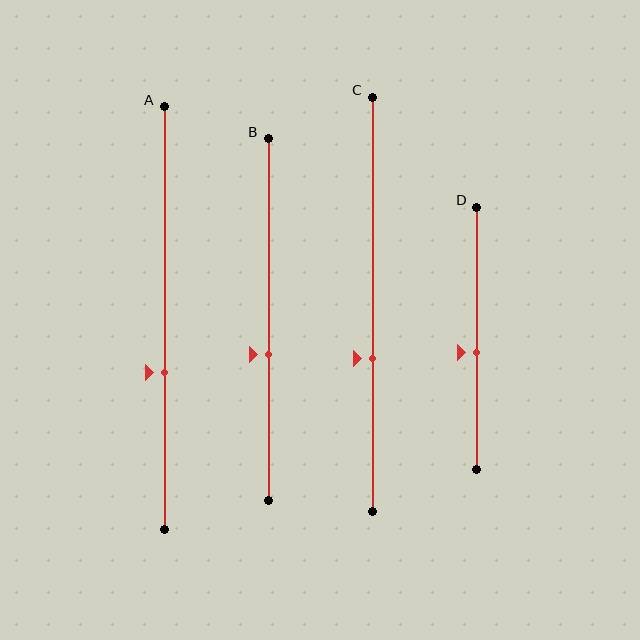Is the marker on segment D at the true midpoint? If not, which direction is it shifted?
No, the marker on segment D is shifted downward by about 5% of the segment length.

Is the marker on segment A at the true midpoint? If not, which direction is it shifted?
No, the marker on segment A is shifted downward by about 13% of the segment length.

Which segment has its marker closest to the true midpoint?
Segment D has its marker closest to the true midpoint.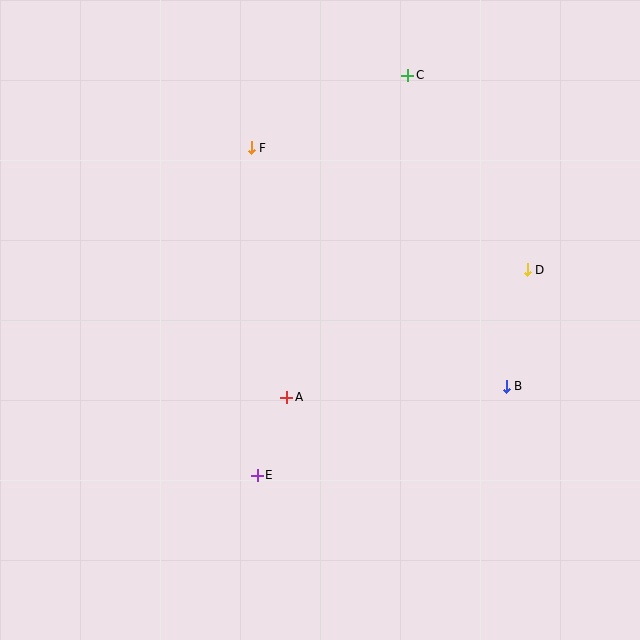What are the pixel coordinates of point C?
Point C is at (408, 75).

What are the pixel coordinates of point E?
Point E is at (257, 475).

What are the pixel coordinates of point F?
Point F is at (251, 148).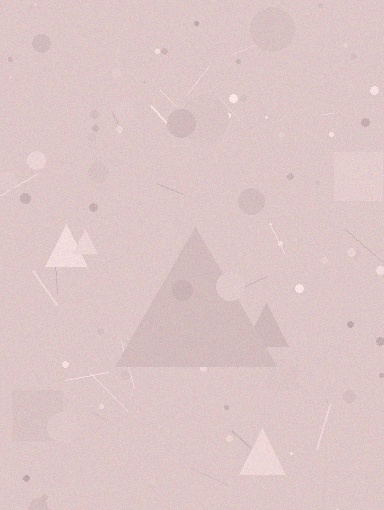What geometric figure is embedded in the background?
A triangle is embedded in the background.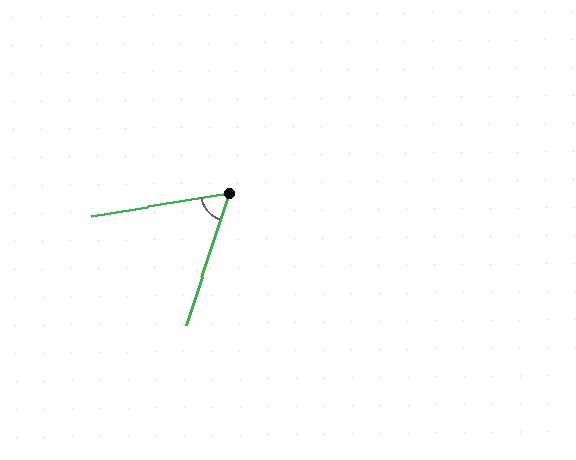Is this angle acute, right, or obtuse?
It is acute.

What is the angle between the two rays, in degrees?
Approximately 63 degrees.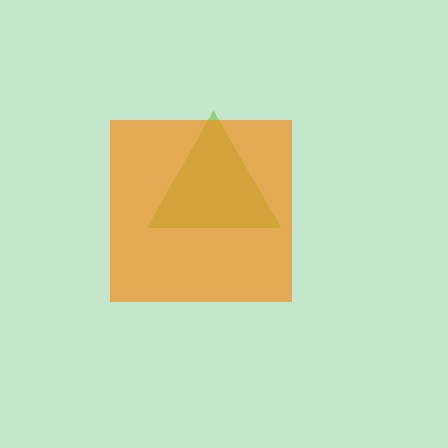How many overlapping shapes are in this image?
There are 2 overlapping shapes in the image.